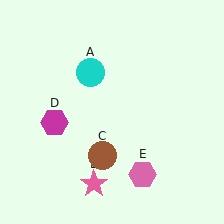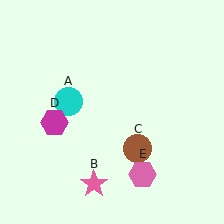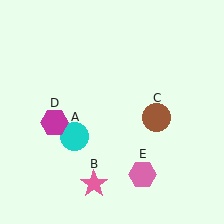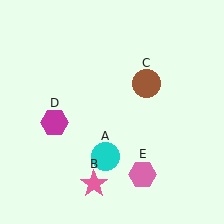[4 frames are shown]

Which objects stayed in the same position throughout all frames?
Pink star (object B) and magenta hexagon (object D) and pink hexagon (object E) remained stationary.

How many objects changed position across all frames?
2 objects changed position: cyan circle (object A), brown circle (object C).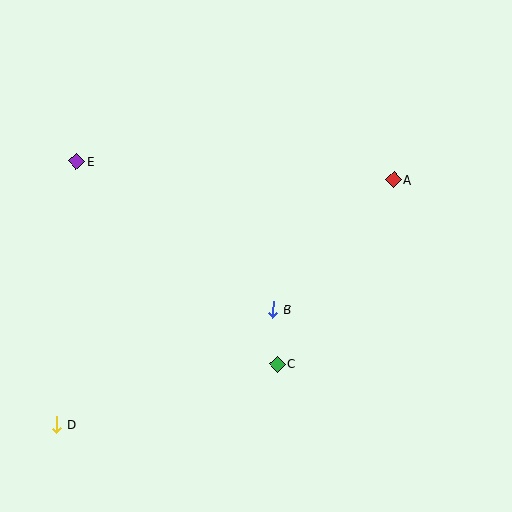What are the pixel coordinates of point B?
Point B is at (273, 309).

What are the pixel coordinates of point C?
Point C is at (277, 364).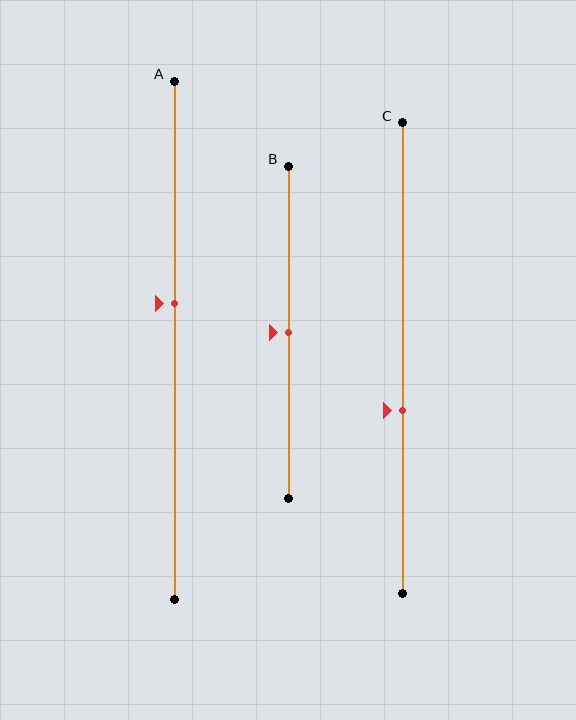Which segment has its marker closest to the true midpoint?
Segment B has its marker closest to the true midpoint.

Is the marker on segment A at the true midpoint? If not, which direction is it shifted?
No, the marker on segment A is shifted upward by about 7% of the segment length.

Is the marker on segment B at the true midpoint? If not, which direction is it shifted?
Yes, the marker on segment B is at the true midpoint.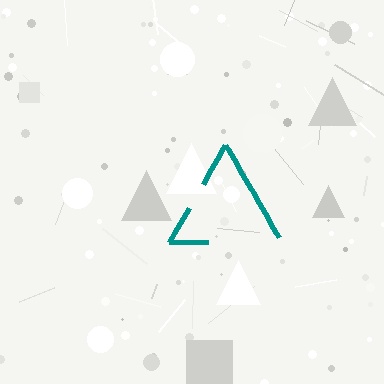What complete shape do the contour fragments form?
The contour fragments form a triangle.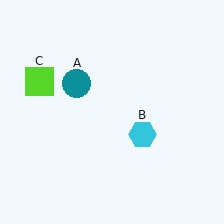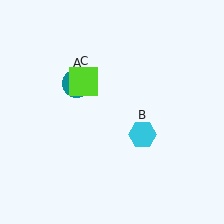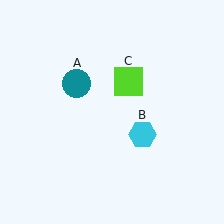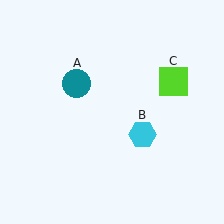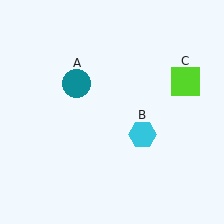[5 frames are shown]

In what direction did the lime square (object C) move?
The lime square (object C) moved right.